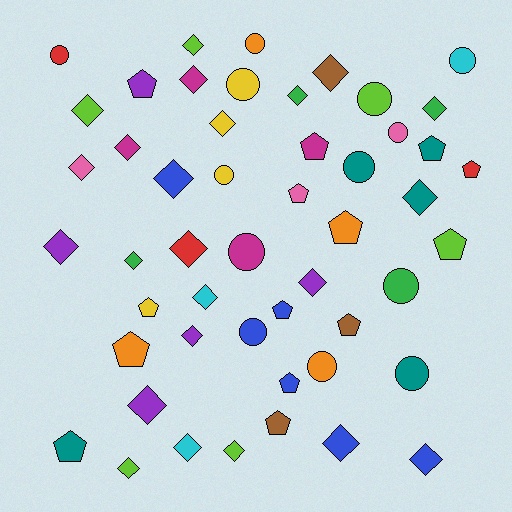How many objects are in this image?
There are 50 objects.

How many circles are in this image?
There are 13 circles.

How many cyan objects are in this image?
There are 3 cyan objects.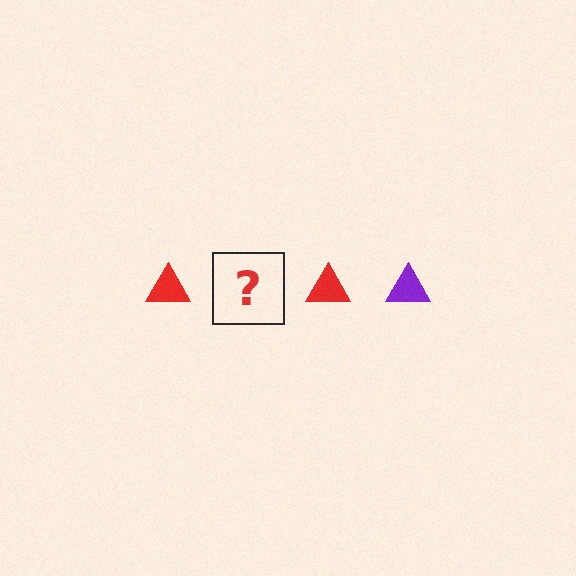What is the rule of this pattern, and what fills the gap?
The rule is that the pattern cycles through red, purple triangles. The gap should be filled with a purple triangle.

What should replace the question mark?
The question mark should be replaced with a purple triangle.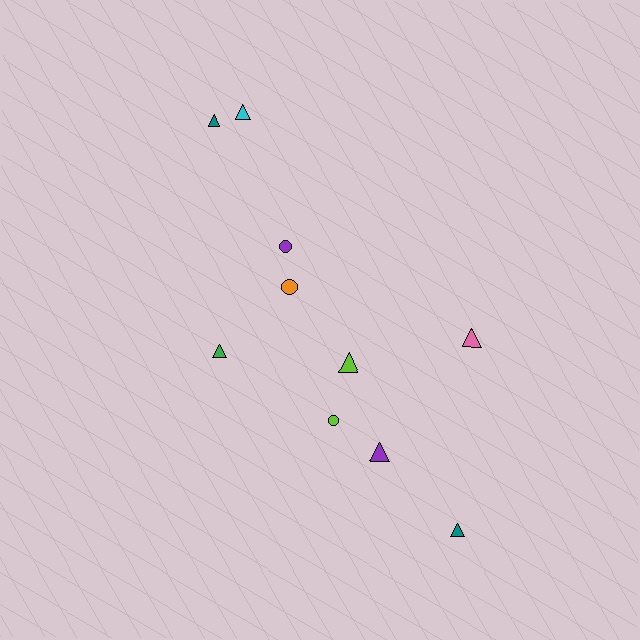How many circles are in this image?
There are 3 circles.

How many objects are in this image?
There are 10 objects.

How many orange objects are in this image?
There is 1 orange object.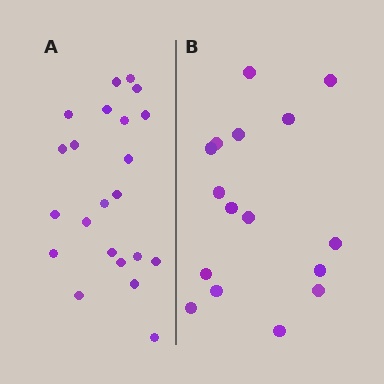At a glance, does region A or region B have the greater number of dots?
Region A (the left region) has more dots.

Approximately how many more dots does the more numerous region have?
Region A has about 6 more dots than region B.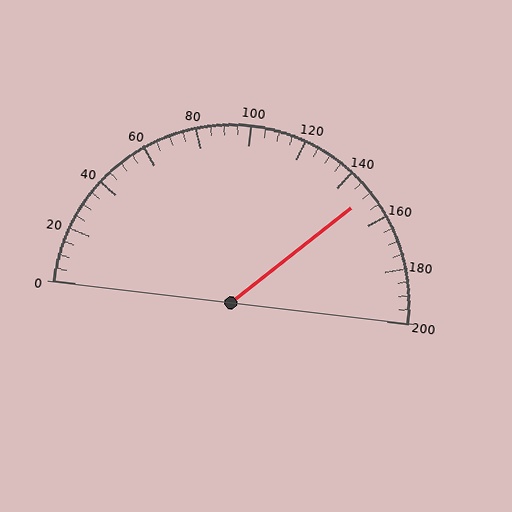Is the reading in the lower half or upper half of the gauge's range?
The reading is in the upper half of the range (0 to 200).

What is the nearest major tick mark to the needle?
The nearest major tick mark is 160.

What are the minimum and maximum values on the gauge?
The gauge ranges from 0 to 200.